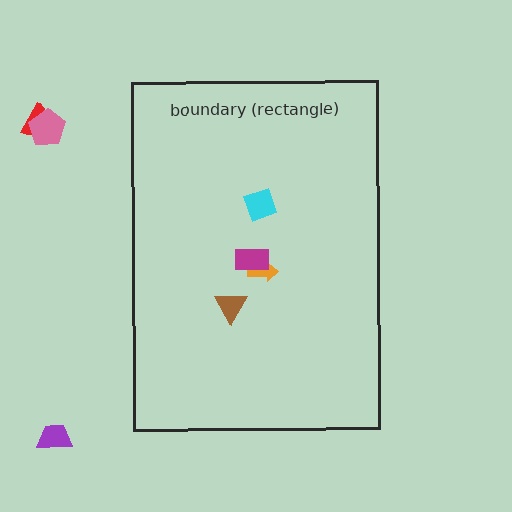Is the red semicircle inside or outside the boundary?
Outside.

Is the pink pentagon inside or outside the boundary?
Outside.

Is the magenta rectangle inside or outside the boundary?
Inside.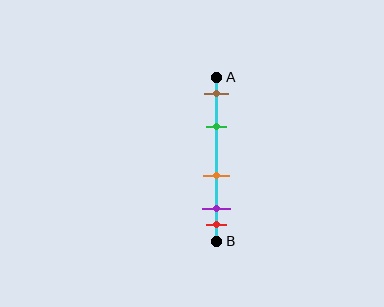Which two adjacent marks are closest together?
The purple and red marks are the closest adjacent pair.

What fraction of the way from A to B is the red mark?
The red mark is approximately 90% (0.9) of the way from A to B.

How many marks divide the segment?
There are 5 marks dividing the segment.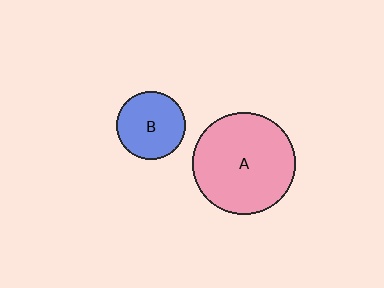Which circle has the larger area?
Circle A (pink).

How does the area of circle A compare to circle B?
Approximately 2.2 times.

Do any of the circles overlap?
No, none of the circles overlap.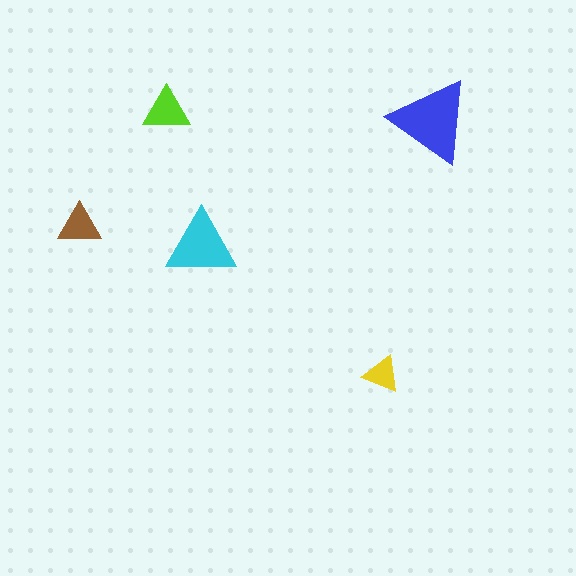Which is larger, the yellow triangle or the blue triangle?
The blue one.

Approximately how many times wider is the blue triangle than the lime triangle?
About 2 times wider.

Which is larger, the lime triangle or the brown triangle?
The lime one.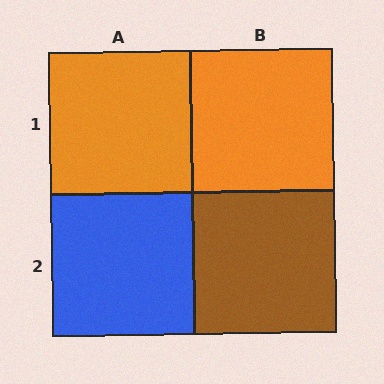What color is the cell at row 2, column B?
Brown.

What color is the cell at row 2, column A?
Blue.